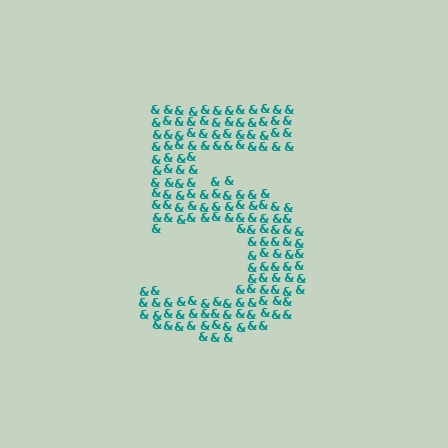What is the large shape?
The large shape is the digit 5.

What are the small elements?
The small elements are ampersands.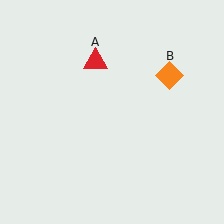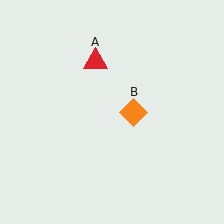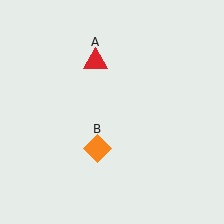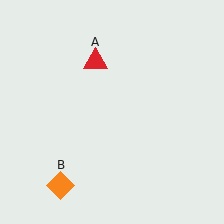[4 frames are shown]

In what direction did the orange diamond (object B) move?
The orange diamond (object B) moved down and to the left.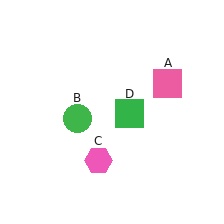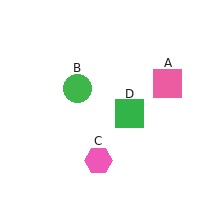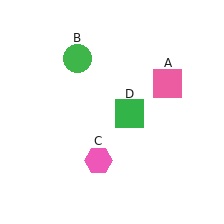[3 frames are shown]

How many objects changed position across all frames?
1 object changed position: green circle (object B).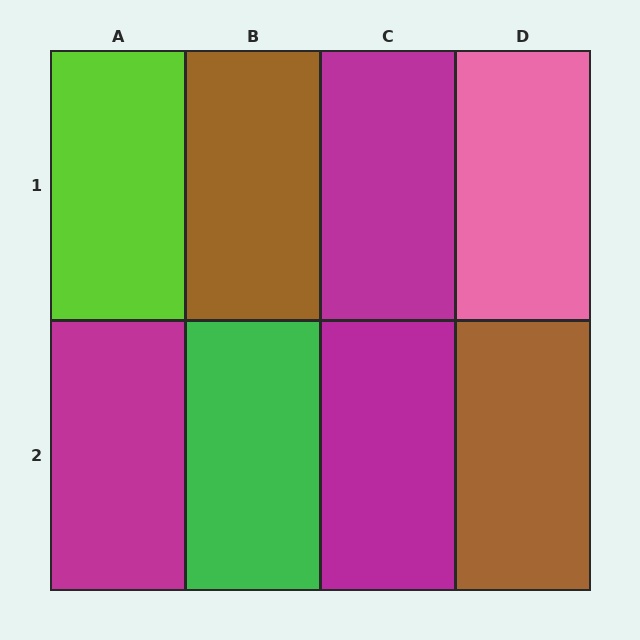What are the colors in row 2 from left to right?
Magenta, green, magenta, brown.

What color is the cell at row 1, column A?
Lime.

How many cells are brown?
2 cells are brown.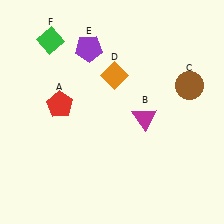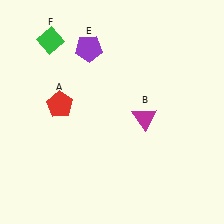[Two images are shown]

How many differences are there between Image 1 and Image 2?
There are 2 differences between the two images.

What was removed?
The orange diamond (D), the brown circle (C) were removed in Image 2.